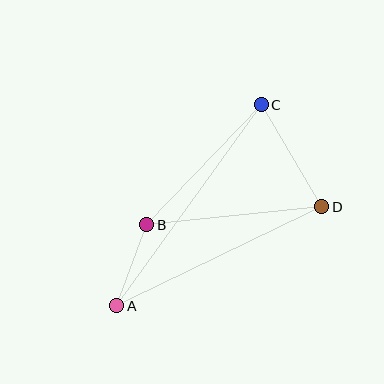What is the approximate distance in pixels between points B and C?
The distance between B and C is approximately 166 pixels.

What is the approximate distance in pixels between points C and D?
The distance between C and D is approximately 119 pixels.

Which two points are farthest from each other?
Points A and C are farthest from each other.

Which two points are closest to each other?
Points A and B are closest to each other.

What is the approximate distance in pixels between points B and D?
The distance between B and D is approximately 176 pixels.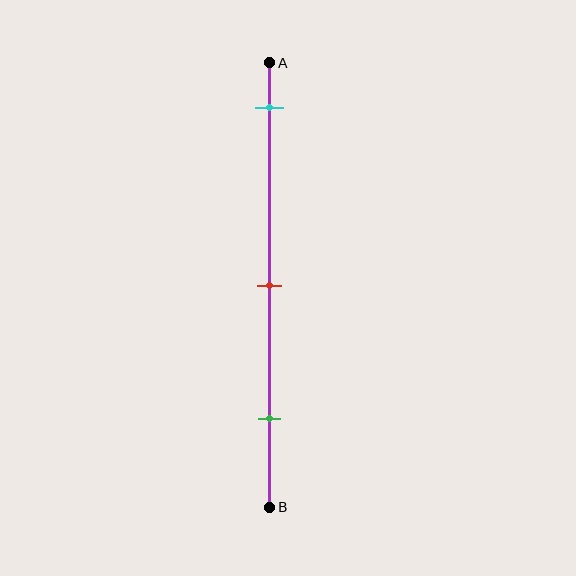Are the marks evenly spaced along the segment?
Yes, the marks are approximately evenly spaced.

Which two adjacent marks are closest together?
The red and green marks are the closest adjacent pair.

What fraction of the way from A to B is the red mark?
The red mark is approximately 50% (0.5) of the way from A to B.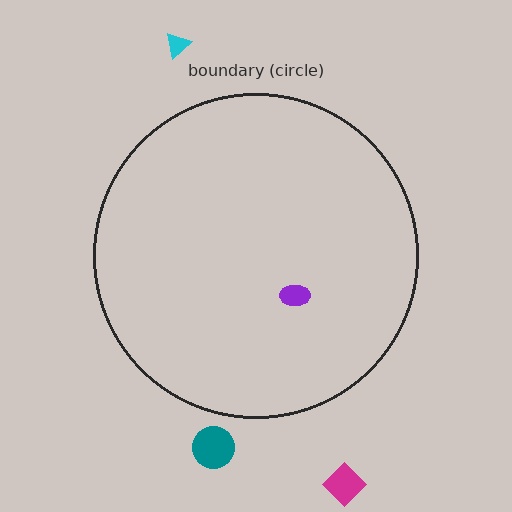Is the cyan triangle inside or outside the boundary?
Outside.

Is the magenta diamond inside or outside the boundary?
Outside.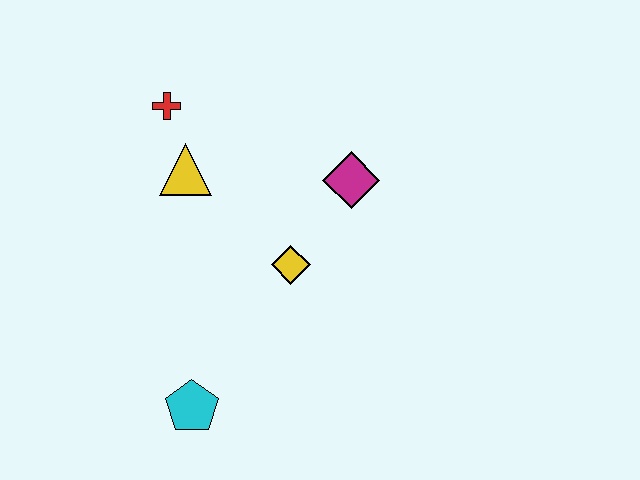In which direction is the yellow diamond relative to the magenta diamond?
The yellow diamond is below the magenta diamond.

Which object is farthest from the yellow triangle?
The cyan pentagon is farthest from the yellow triangle.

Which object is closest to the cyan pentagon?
The yellow diamond is closest to the cyan pentagon.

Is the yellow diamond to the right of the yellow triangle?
Yes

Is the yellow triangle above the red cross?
No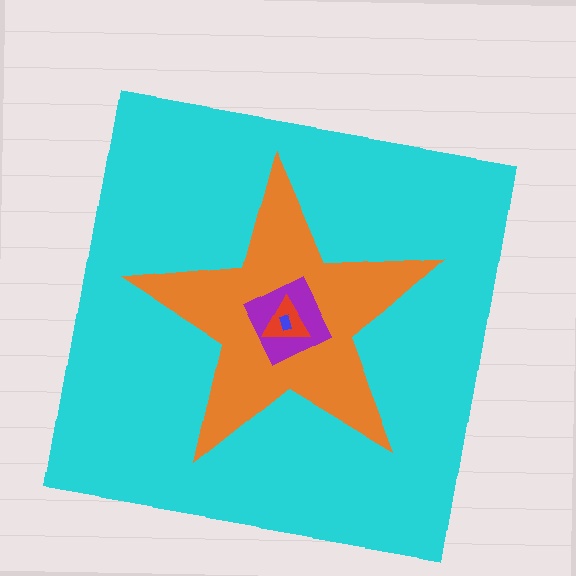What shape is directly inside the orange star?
The purple diamond.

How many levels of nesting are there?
5.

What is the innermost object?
The blue rectangle.